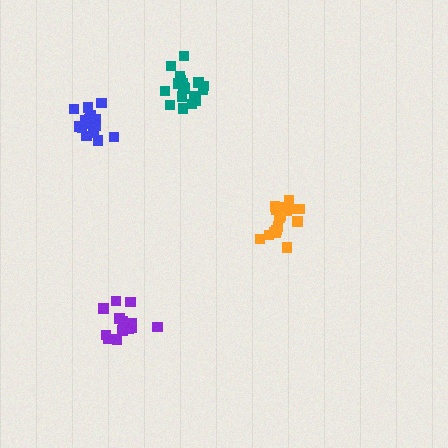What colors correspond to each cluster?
The clusters are colored: orange, blue, purple, teal.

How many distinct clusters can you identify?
There are 4 distinct clusters.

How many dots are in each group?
Group 1: 17 dots, Group 2: 17 dots, Group 3: 16 dots, Group 4: 18 dots (68 total).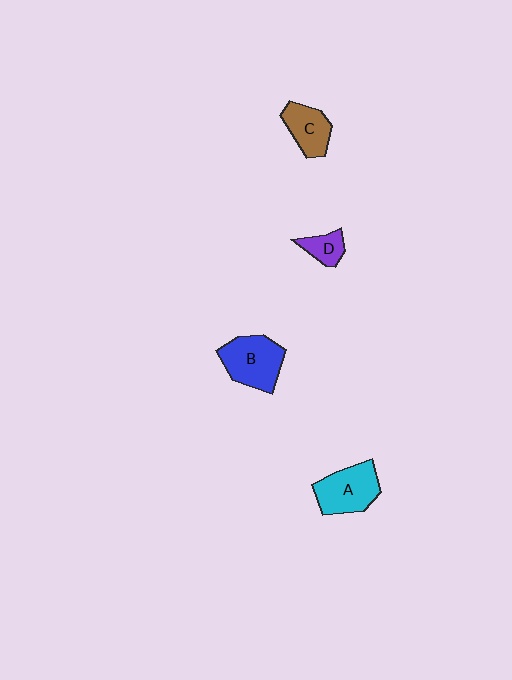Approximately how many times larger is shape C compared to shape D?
Approximately 1.7 times.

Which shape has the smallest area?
Shape D (purple).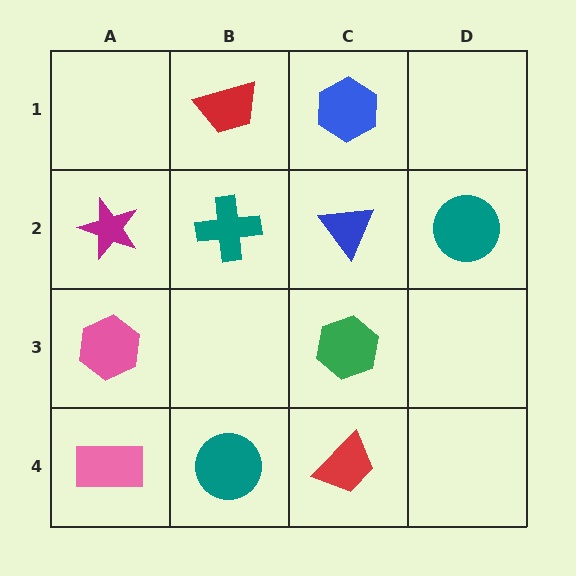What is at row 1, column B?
A red trapezoid.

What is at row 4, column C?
A red trapezoid.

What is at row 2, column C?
A blue triangle.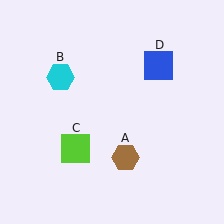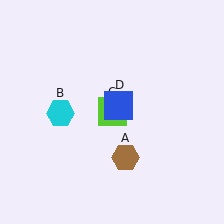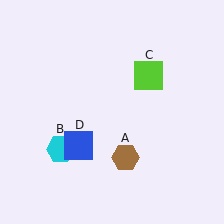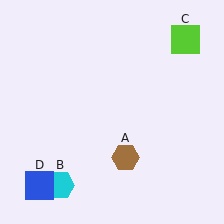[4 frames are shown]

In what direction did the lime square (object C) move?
The lime square (object C) moved up and to the right.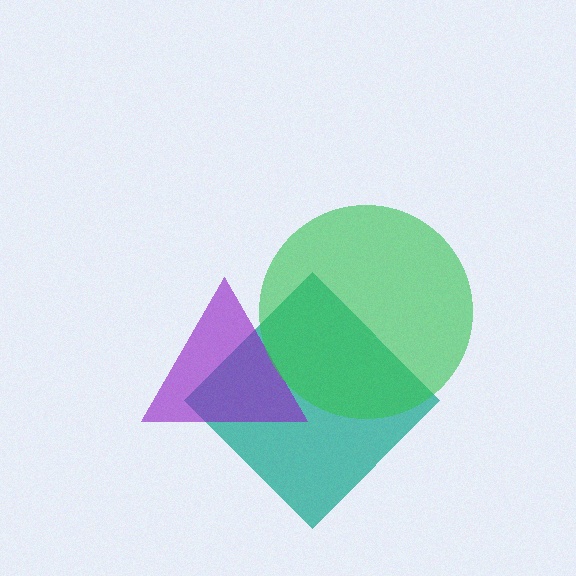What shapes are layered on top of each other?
The layered shapes are: a teal diamond, a purple triangle, a green circle.